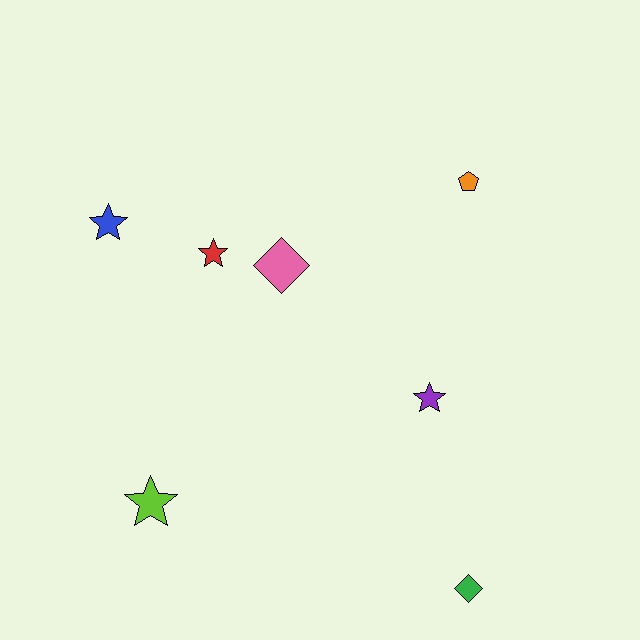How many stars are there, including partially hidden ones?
There are 4 stars.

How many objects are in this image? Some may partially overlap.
There are 7 objects.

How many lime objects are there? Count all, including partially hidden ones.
There is 1 lime object.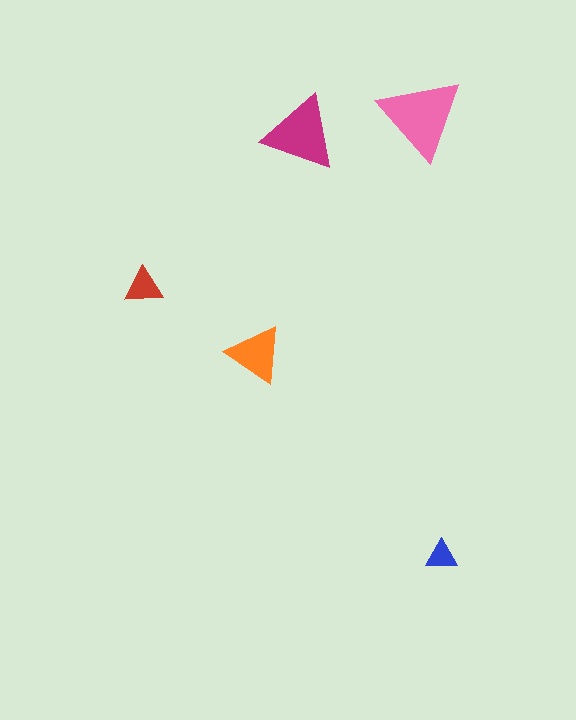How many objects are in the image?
There are 5 objects in the image.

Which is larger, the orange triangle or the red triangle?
The orange one.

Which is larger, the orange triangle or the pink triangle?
The pink one.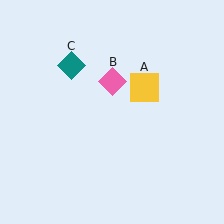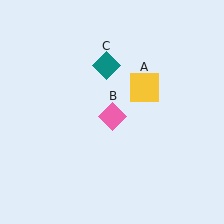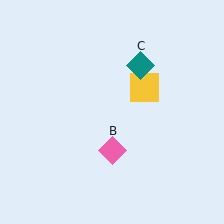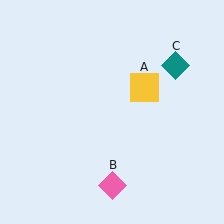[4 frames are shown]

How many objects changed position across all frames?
2 objects changed position: pink diamond (object B), teal diamond (object C).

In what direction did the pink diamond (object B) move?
The pink diamond (object B) moved down.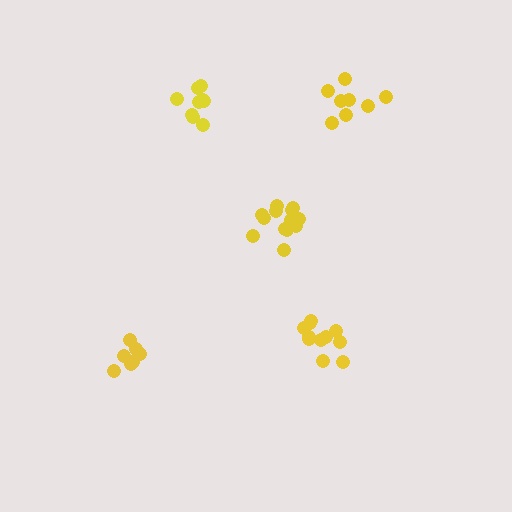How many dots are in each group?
Group 1: 7 dots, Group 2: 8 dots, Group 3: 9 dots, Group 4: 11 dots, Group 5: 13 dots (48 total).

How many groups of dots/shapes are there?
There are 5 groups.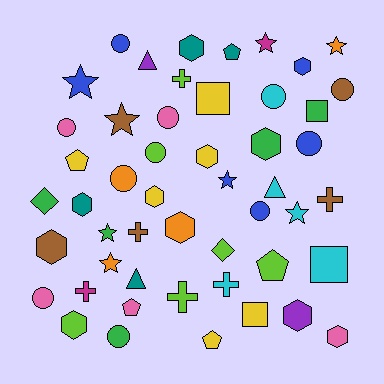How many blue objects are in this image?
There are 6 blue objects.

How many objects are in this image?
There are 50 objects.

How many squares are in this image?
There are 4 squares.